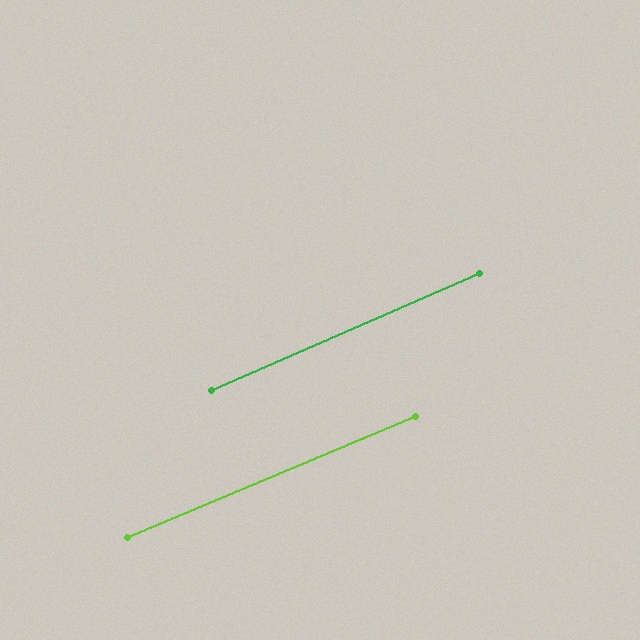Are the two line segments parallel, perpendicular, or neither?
Parallel — their directions differ by only 0.9°.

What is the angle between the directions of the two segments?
Approximately 1 degree.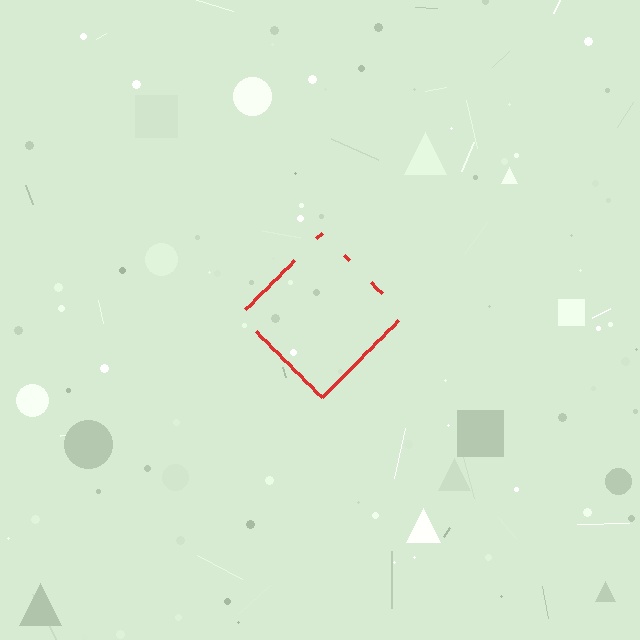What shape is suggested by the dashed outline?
The dashed outline suggests a diamond.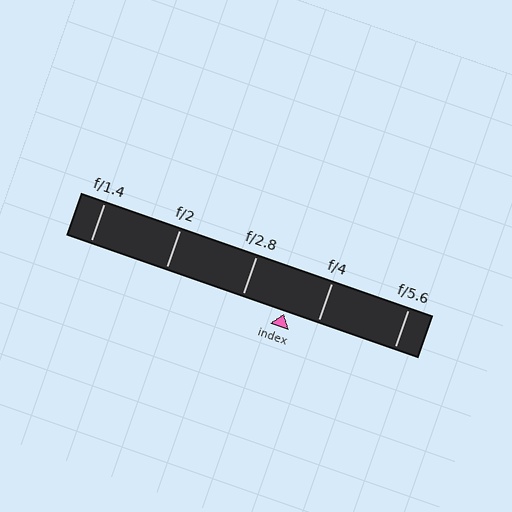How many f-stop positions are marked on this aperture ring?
There are 5 f-stop positions marked.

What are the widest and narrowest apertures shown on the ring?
The widest aperture shown is f/1.4 and the narrowest is f/5.6.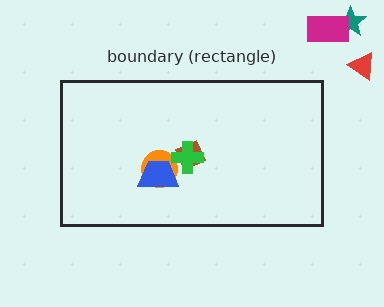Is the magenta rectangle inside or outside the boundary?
Outside.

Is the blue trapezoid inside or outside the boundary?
Inside.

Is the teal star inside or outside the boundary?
Outside.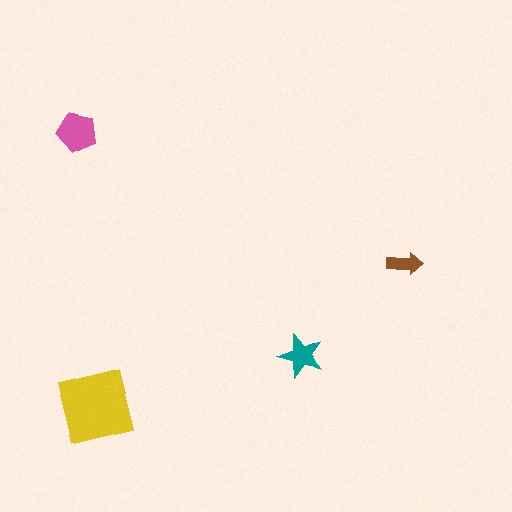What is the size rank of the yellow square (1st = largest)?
1st.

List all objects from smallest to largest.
The brown arrow, the teal star, the pink pentagon, the yellow square.